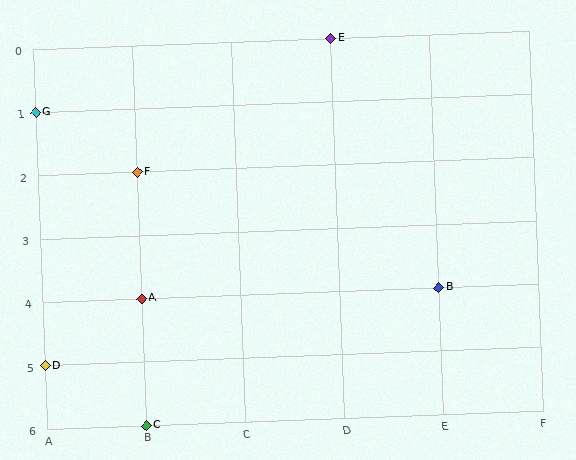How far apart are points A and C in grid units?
Points A and C are 2 rows apart.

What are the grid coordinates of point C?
Point C is at grid coordinates (B, 6).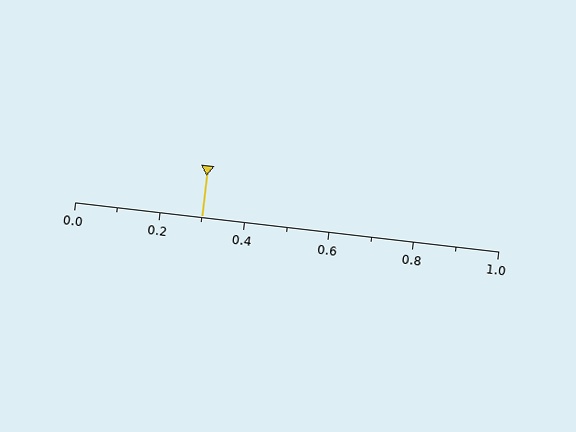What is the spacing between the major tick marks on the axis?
The major ticks are spaced 0.2 apart.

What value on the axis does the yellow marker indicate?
The marker indicates approximately 0.3.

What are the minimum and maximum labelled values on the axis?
The axis runs from 0.0 to 1.0.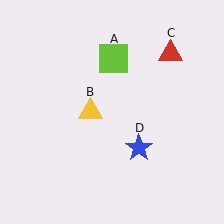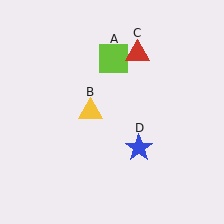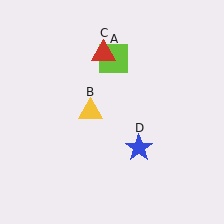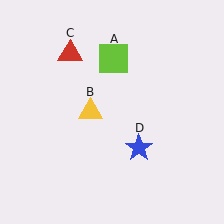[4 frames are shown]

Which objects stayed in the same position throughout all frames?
Lime square (object A) and yellow triangle (object B) and blue star (object D) remained stationary.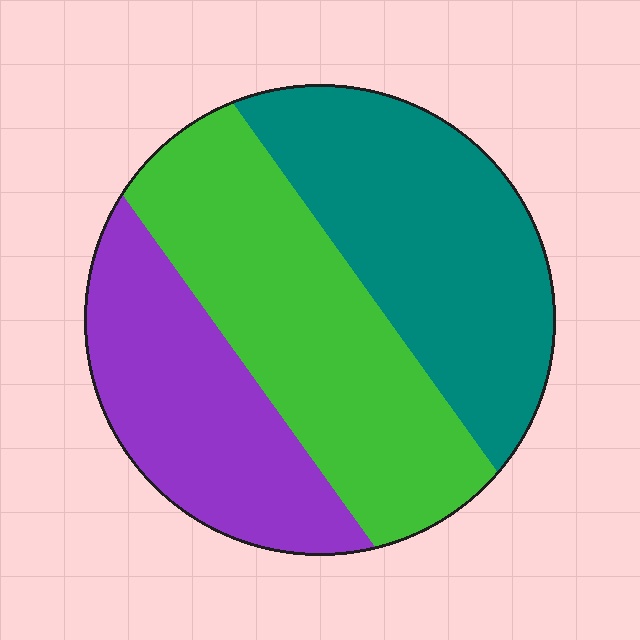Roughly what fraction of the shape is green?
Green takes up about three eighths (3/8) of the shape.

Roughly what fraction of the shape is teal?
Teal takes up about one third (1/3) of the shape.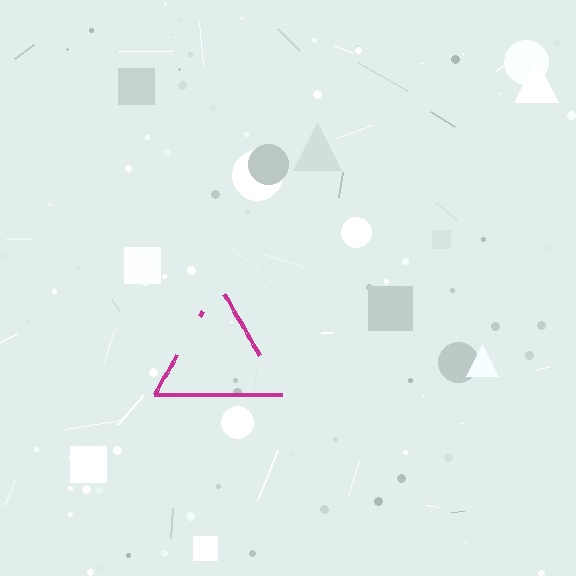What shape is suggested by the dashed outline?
The dashed outline suggests a triangle.